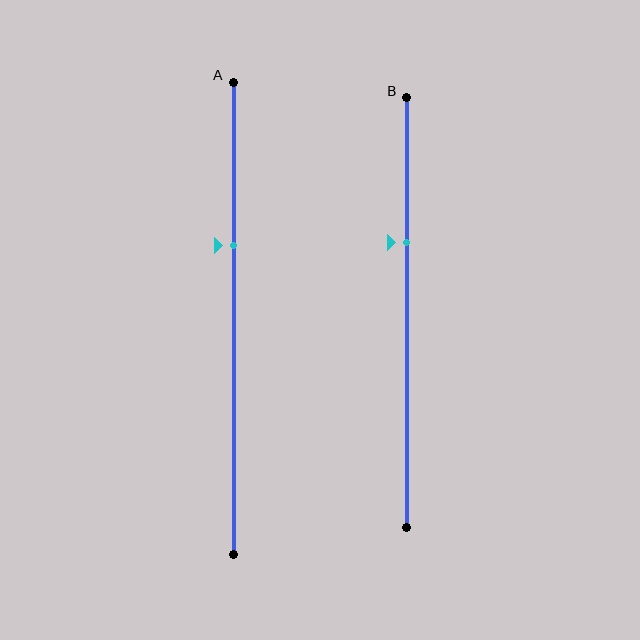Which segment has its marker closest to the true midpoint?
Segment A has its marker closest to the true midpoint.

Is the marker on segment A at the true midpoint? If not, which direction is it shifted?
No, the marker on segment A is shifted upward by about 15% of the segment length.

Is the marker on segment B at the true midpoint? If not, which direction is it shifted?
No, the marker on segment B is shifted upward by about 16% of the segment length.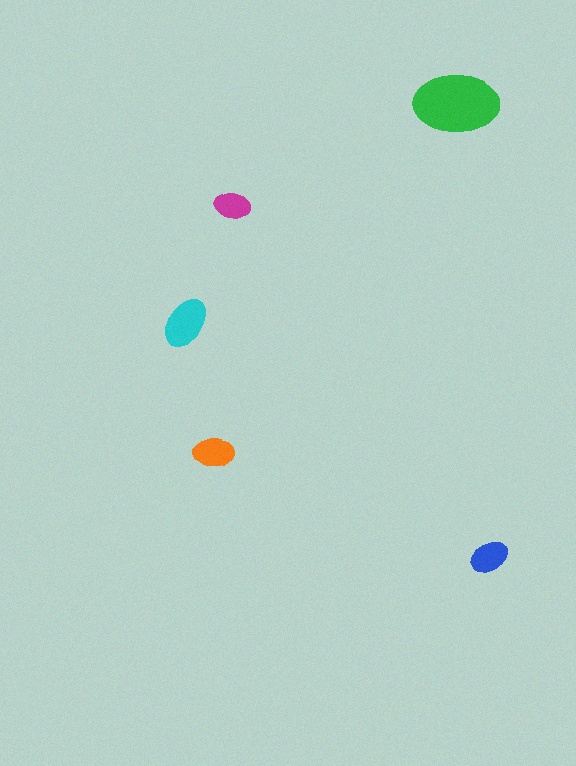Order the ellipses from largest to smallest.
the green one, the cyan one, the orange one, the blue one, the magenta one.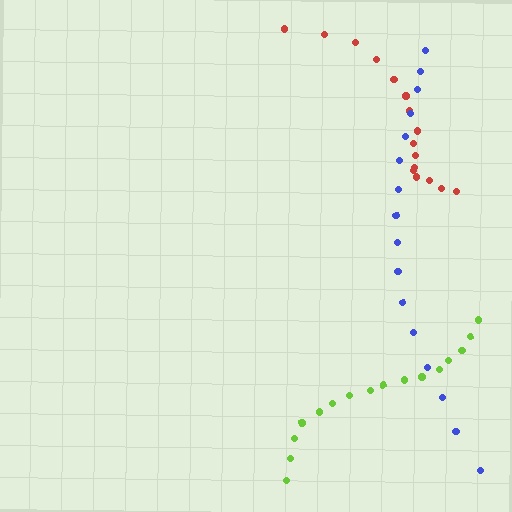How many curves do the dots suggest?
There are 3 distinct paths.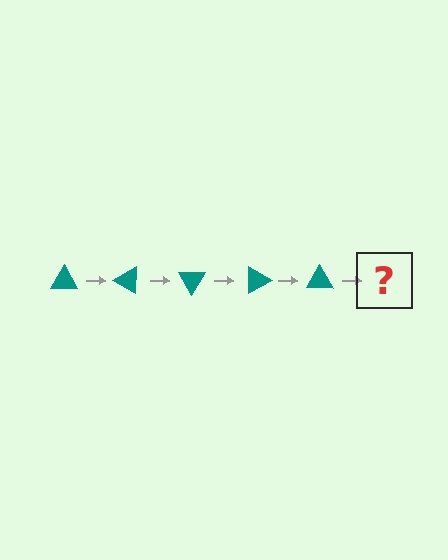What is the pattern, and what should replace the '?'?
The pattern is that the triangle rotates 30 degrees each step. The '?' should be a teal triangle rotated 150 degrees.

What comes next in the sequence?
The next element should be a teal triangle rotated 150 degrees.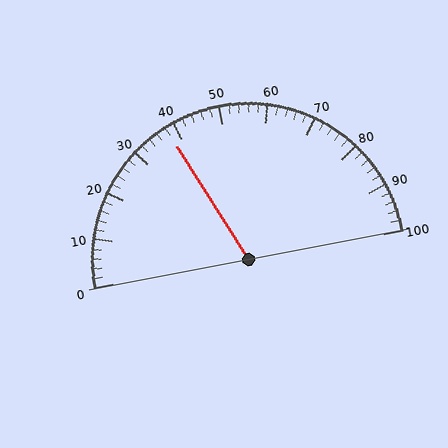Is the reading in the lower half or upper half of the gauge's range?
The reading is in the lower half of the range (0 to 100).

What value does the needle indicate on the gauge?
The needle indicates approximately 38.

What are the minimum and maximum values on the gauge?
The gauge ranges from 0 to 100.